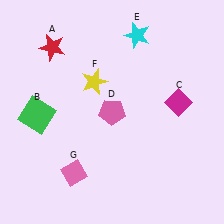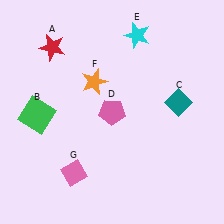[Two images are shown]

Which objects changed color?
C changed from magenta to teal. F changed from yellow to orange.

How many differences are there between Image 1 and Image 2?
There are 2 differences between the two images.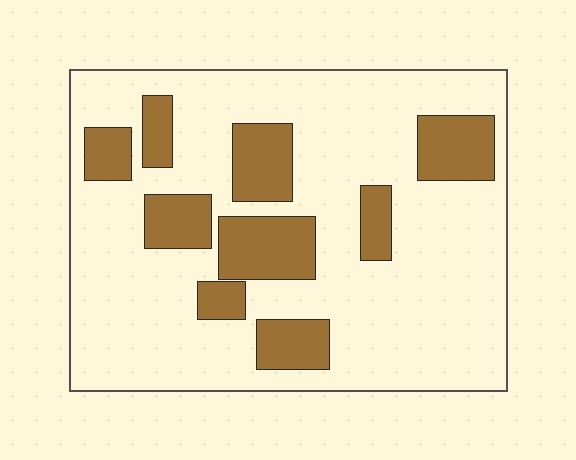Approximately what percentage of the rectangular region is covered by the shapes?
Approximately 25%.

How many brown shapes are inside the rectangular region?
9.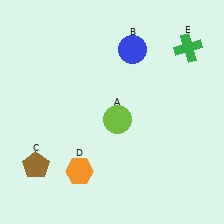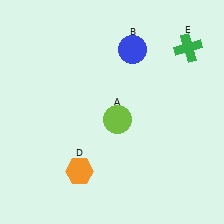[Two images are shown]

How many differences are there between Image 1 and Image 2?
There is 1 difference between the two images.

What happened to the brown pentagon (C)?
The brown pentagon (C) was removed in Image 2. It was in the bottom-left area of Image 1.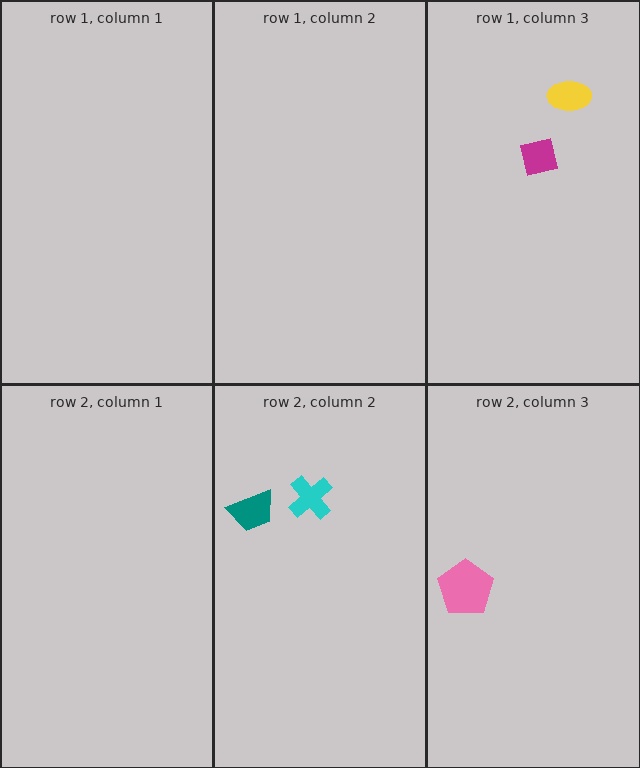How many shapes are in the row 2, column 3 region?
1.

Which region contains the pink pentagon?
The row 2, column 3 region.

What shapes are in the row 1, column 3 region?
The yellow ellipse, the magenta square.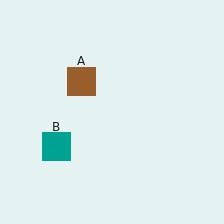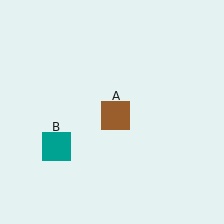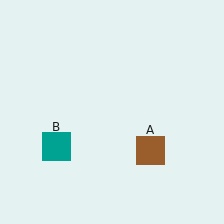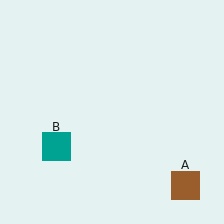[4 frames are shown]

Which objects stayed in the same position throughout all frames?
Teal square (object B) remained stationary.